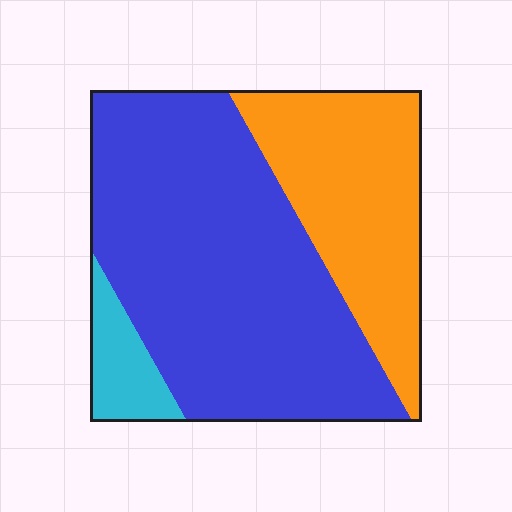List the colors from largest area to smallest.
From largest to smallest: blue, orange, cyan.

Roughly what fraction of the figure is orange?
Orange covers around 30% of the figure.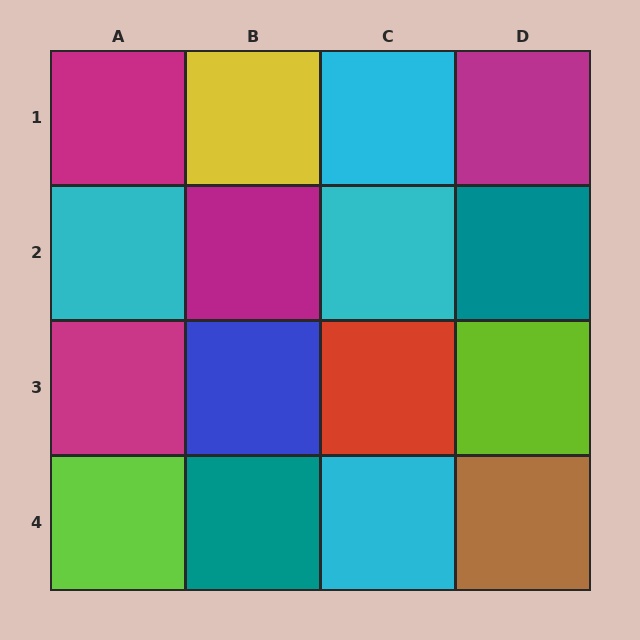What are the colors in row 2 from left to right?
Cyan, magenta, cyan, teal.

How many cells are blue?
1 cell is blue.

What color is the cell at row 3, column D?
Lime.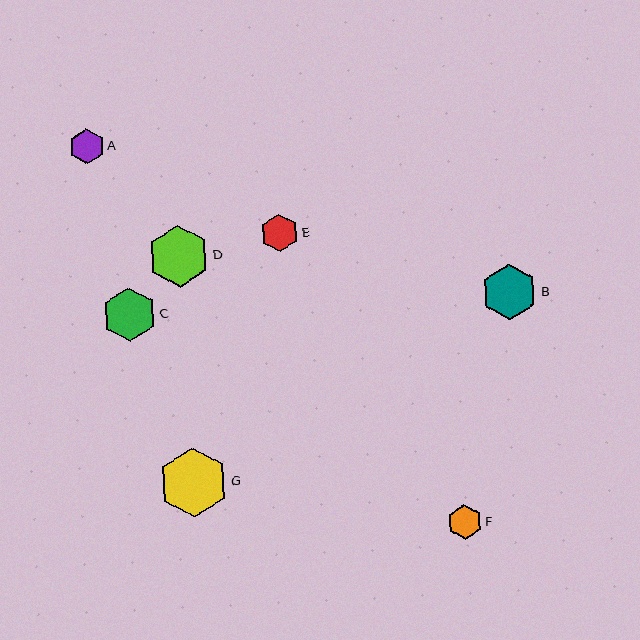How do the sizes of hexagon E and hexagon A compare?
Hexagon E and hexagon A are approximately the same size.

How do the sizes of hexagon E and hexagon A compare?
Hexagon E and hexagon A are approximately the same size.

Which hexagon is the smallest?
Hexagon F is the smallest with a size of approximately 34 pixels.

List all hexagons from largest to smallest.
From largest to smallest: G, D, B, C, E, A, F.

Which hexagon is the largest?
Hexagon G is the largest with a size of approximately 69 pixels.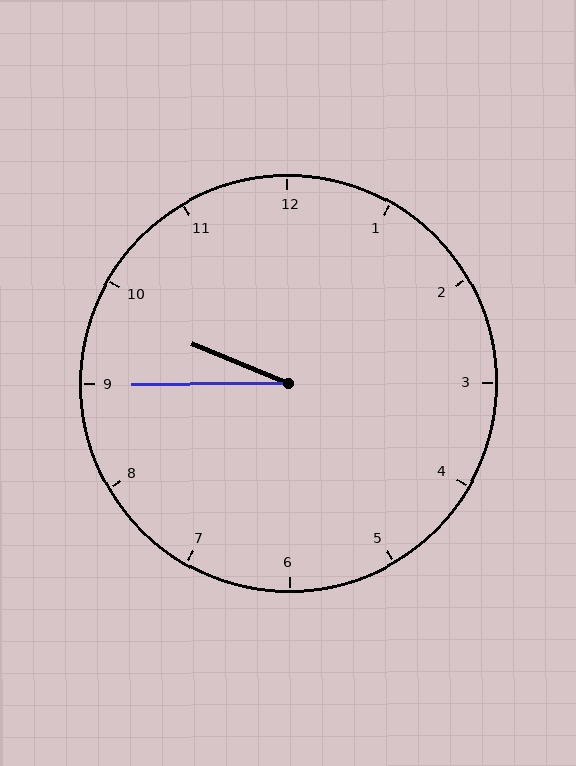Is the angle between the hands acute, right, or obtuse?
It is acute.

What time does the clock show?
9:45.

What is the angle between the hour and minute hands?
Approximately 22 degrees.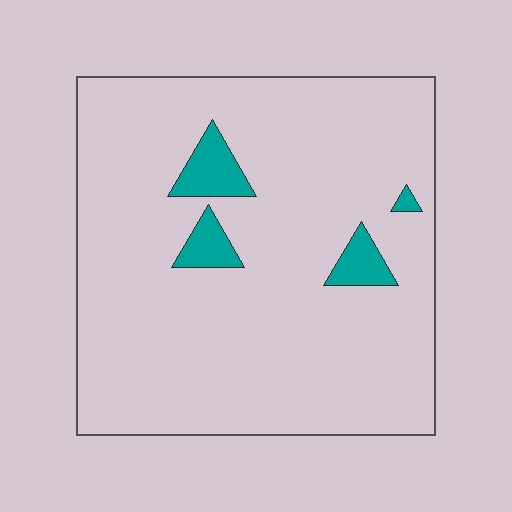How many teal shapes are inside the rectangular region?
4.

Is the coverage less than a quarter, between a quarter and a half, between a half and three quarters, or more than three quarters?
Less than a quarter.